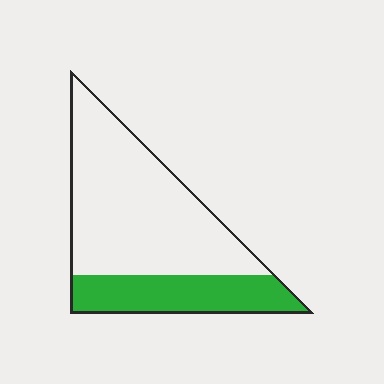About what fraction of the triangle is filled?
About one third (1/3).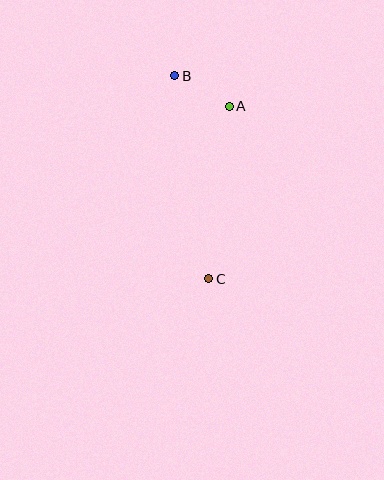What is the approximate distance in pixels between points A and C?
The distance between A and C is approximately 174 pixels.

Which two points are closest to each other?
Points A and B are closest to each other.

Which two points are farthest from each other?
Points B and C are farthest from each other.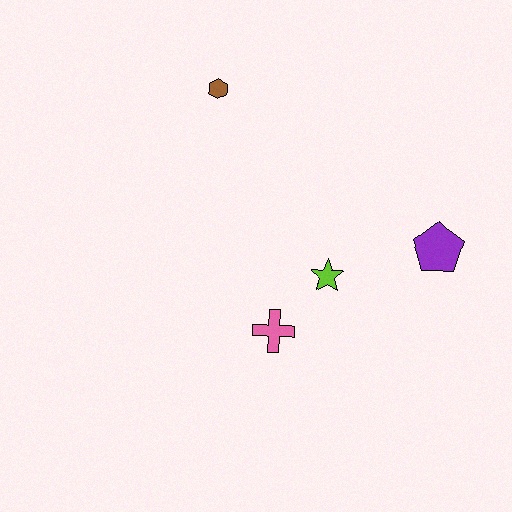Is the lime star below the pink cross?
No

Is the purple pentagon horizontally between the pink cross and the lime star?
No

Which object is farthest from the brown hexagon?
The purple pentagon is farthest from the brown hexagon.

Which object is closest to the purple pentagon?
The lime star is closest to the purple pentagon.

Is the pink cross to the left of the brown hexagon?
No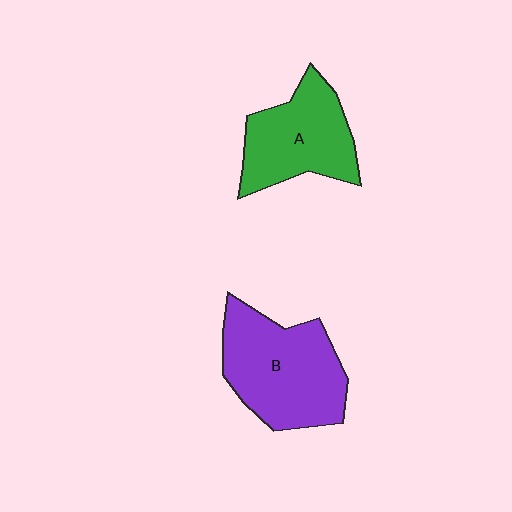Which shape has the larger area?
Shape B (purple).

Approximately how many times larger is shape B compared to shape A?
Approximately 1.3 times.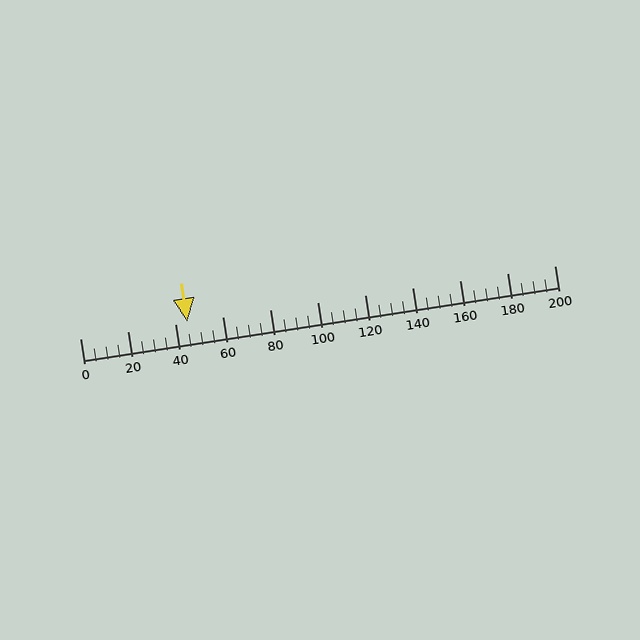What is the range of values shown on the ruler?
The ruler shows values from 0 to 200.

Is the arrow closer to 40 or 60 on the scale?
The arrow is closer to 40.